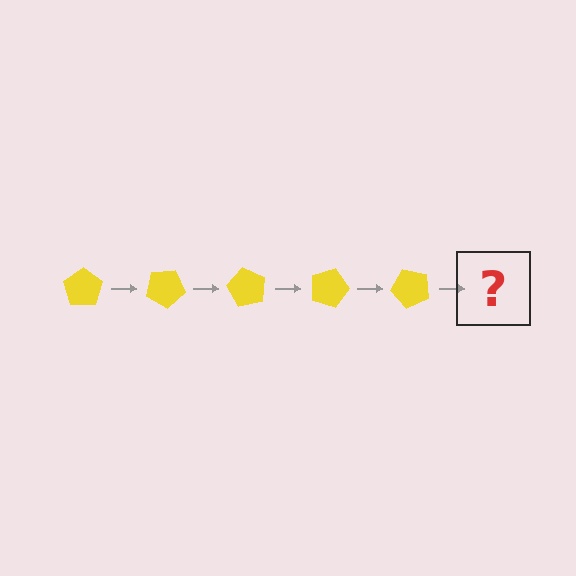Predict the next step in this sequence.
The next step is a yellow pentagon rotated 150 degrees.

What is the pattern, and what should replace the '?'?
The pattern is that the pentagon rotates 30 degrees each step. The '?' should be a yellow pentagon rotated 150 degrees.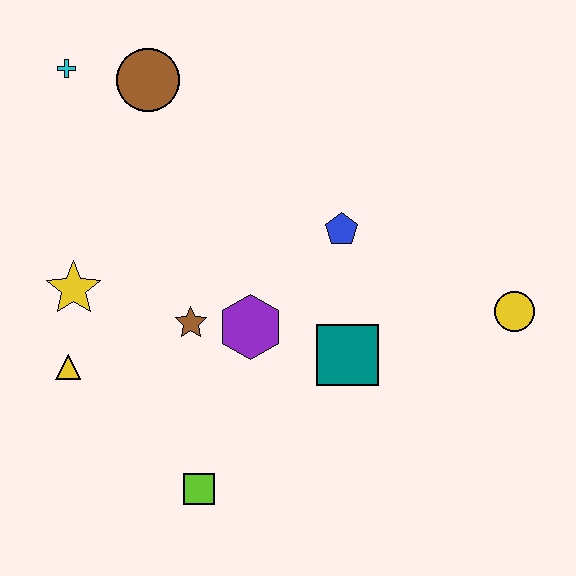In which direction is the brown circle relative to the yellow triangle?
The brown circle is above the yellow triangle.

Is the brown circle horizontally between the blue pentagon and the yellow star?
Yes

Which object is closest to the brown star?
The purple hexagon is closest to the brown star.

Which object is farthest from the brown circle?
The yellow circle is farthest from the brown circle.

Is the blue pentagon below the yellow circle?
No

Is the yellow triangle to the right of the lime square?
No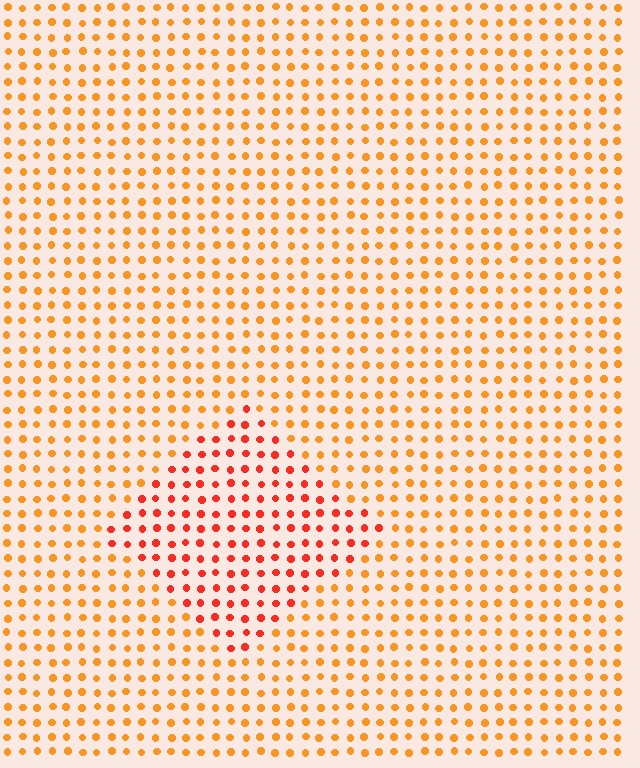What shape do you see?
I see a diamond.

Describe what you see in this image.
The image is filled with small orange elements in a uniform arrangement. A diamond-shaped region is visible where the elements are tinted to a slightly different hue, forming a subtle color boundary.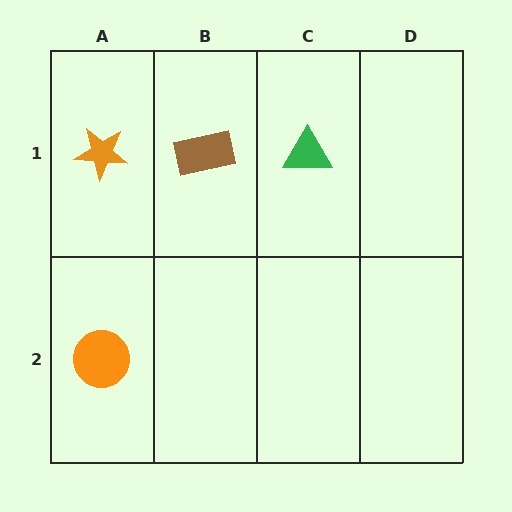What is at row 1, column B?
A brown rectangle.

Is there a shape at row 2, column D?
No, that cell is empty.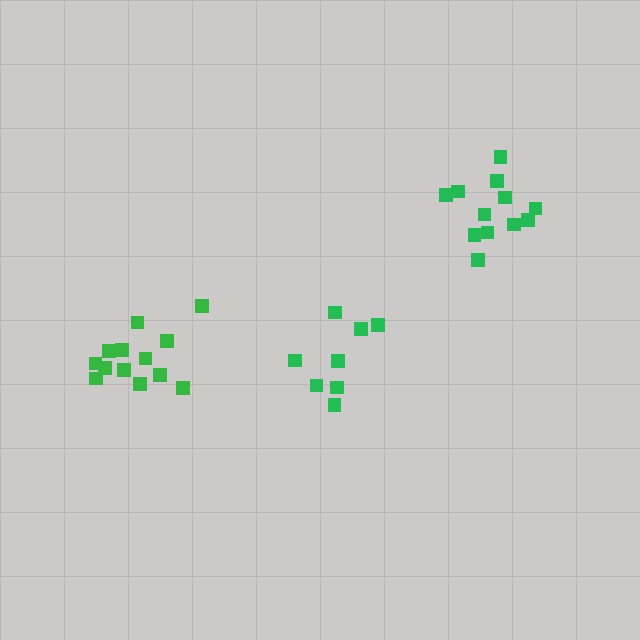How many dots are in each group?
Group 1: 8 dots, Group 2: 13 dots, Group 3: 12 dots (33 total).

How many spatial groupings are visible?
There are 3 spatial groupings.